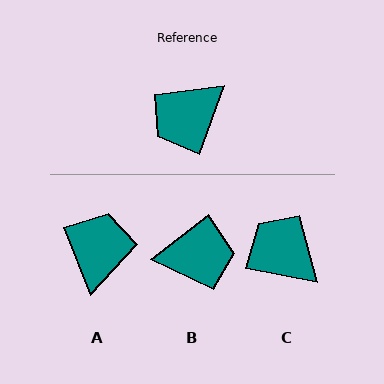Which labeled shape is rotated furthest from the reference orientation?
B, about 147 degrees away.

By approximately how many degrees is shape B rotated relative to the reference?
Approximately 147 degrees counter-clockwise.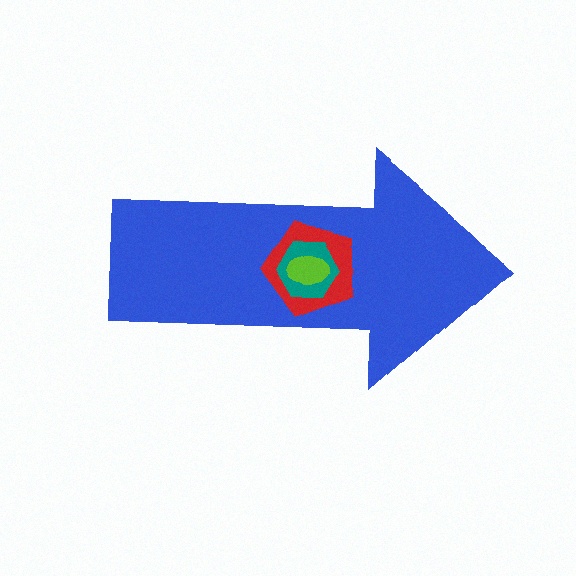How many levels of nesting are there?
4.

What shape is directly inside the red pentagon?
The teal hexagon.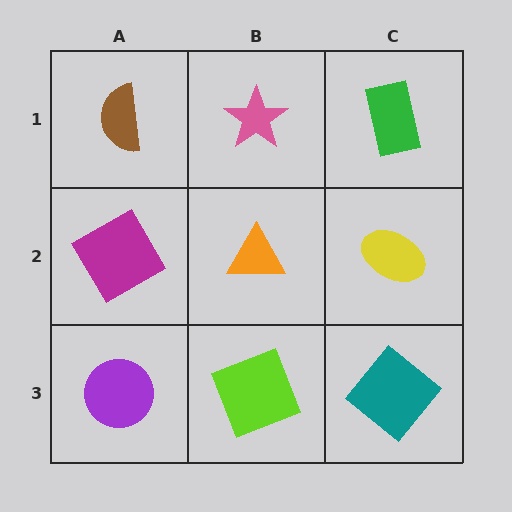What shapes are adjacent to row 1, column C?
A yellow ellipse (row 2, column C), a pink star (row 1, column B).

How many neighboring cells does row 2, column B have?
4.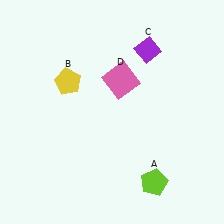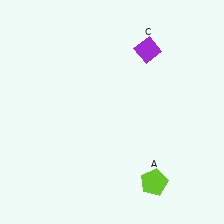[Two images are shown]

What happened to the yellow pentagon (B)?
The yellow pentagon (B) was removed in Image 2. It was in the top-left area of Image 1.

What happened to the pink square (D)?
The pink square (D) was removed in Image 2. It was in the top-right area of Image 1.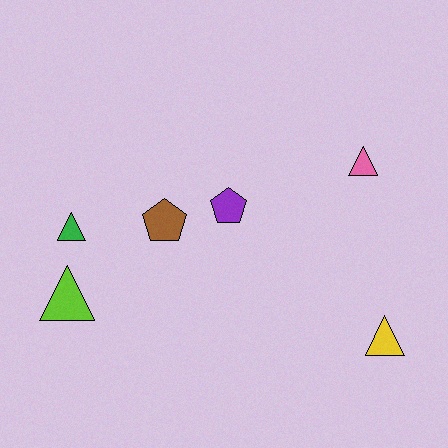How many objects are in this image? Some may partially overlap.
There are 6 objects.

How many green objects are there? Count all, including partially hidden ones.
There is 1 green object.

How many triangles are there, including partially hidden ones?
There are 4 triangles.